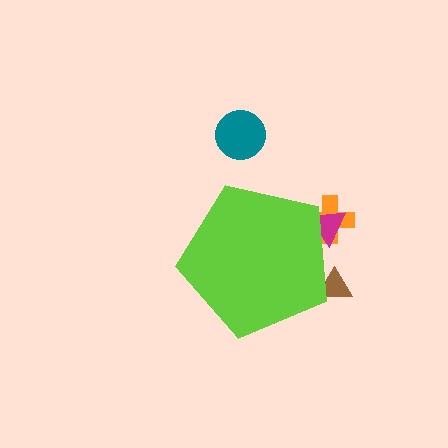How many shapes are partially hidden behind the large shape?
3 shapes are partially hidden.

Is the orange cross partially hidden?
Yes, the orange cross is partially hidden behind the lime pentagon.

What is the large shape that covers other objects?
A lime pentagon.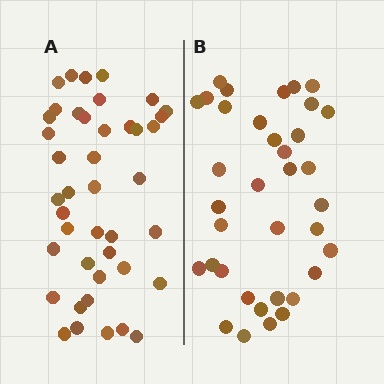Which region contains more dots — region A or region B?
Region A (the left region) has more dots.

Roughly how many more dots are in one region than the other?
Region A has about 6 more dots than region B.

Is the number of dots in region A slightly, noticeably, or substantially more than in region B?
Region A has only slightly more — the two regions are fairly close. The ratio is roughly 1.2 to 1.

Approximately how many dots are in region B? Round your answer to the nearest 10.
About 40 dots. (The exact count is 36, which rounds to 40.)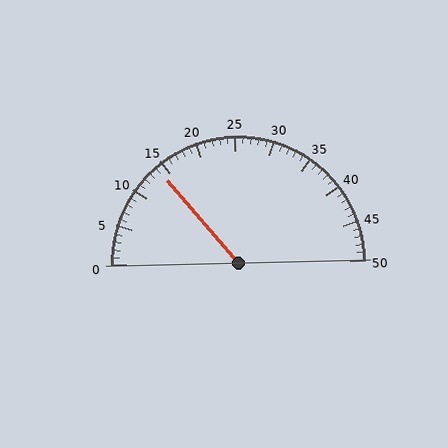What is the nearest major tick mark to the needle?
The nearest major tick mark is 15.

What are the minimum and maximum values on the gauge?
The gauge ranges from 0 to 50.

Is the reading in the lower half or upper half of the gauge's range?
The reading is in the lower half of the range (0 to 50).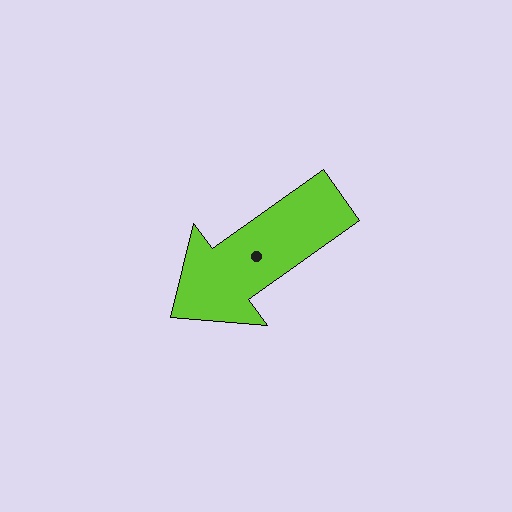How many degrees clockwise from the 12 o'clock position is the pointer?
Approximately 234 degrees.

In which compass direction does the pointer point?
Southwest.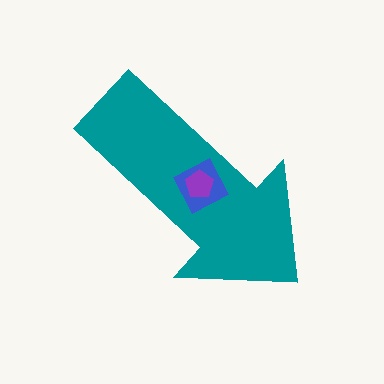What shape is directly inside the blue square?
The purple pentagon.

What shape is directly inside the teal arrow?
The blue square.